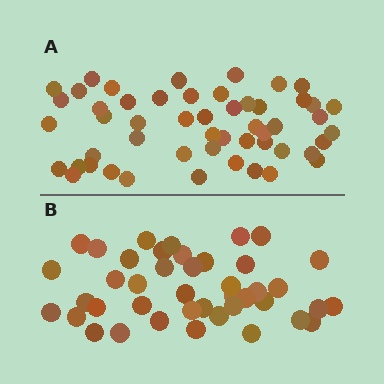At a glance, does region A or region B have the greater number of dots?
Region A (the top region) has more dots.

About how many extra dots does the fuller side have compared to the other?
Region A has roughly 10 or so more dots than region B.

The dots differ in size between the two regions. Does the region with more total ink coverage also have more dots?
No. Region B has more total ink coverage because its dots are larger, but region A actually contains more individual dots. Total area can be misleading — the number of items is what matters here.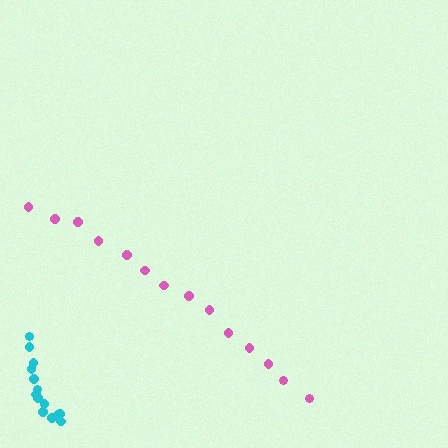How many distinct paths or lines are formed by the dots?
There are 2 distinct paths.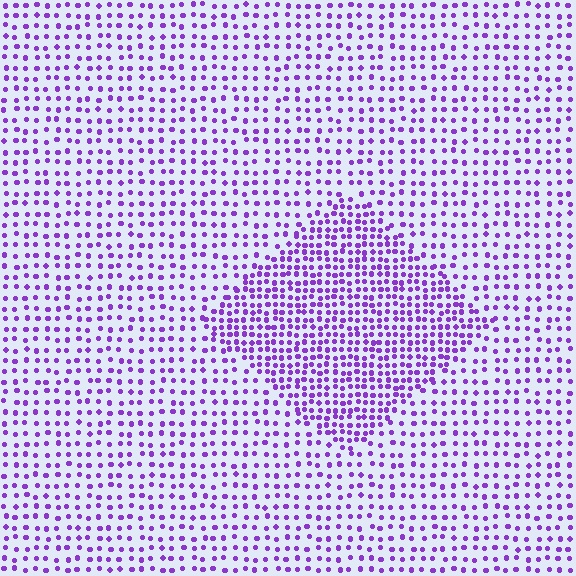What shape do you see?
I see a diamond.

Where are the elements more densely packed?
The elements are more densely packed inside the diamond boundary.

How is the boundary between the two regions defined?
The boundary is defined by a change in element density (approximately 1.9x ratio). All elements are the same color, size, and shape.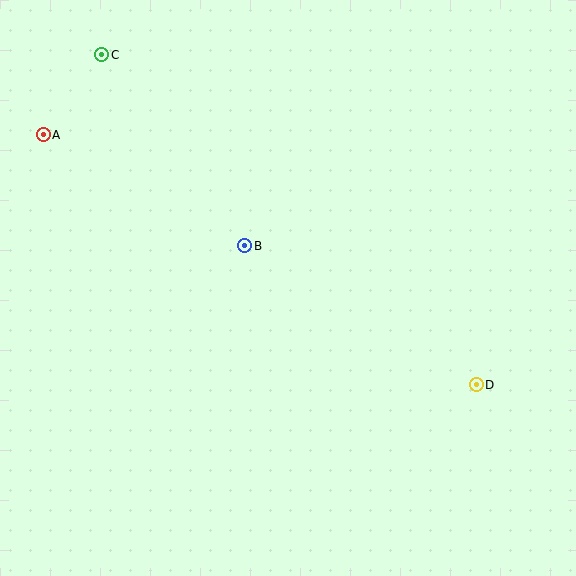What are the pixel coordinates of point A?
Point A is at (43, 135).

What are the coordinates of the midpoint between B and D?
The midpoint between B and D is at (360, 315).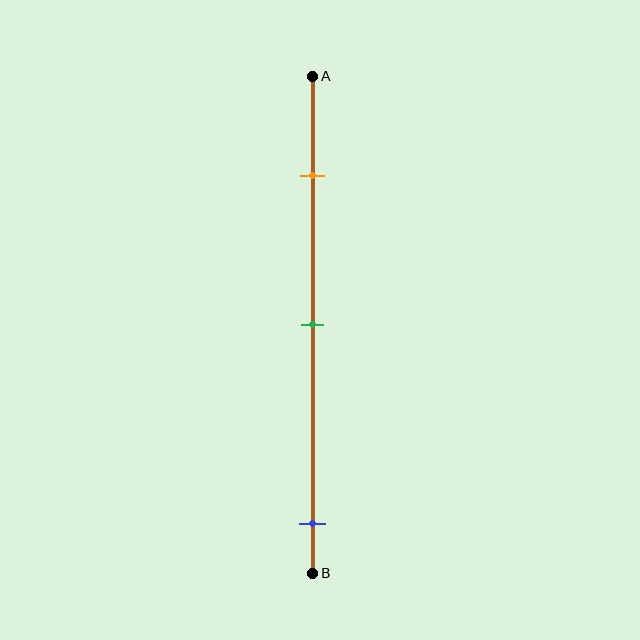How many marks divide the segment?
There are 3 marks dividing the segment.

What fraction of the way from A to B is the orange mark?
The orange mark is approximately 20% (0.2) of the way from A to B.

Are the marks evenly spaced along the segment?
No, the marks are not evenly spaced.